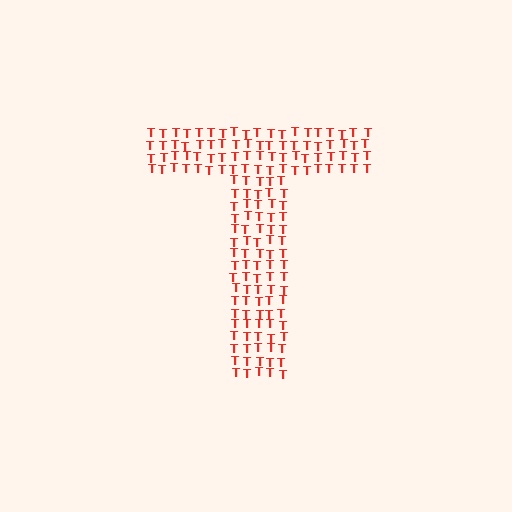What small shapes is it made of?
It is made of small letter T's.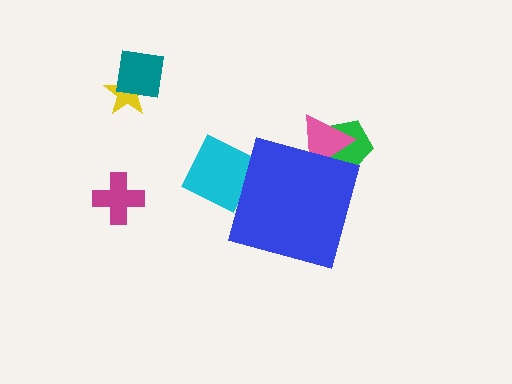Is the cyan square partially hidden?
Yes, the cyan square is partially hidden behind the blue diamond.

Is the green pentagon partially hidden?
Yes, the green pentagon is partially hidden behind the blue diamond.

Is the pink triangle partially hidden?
Yes, the pink triangle is partially hidden behind the blue diamond.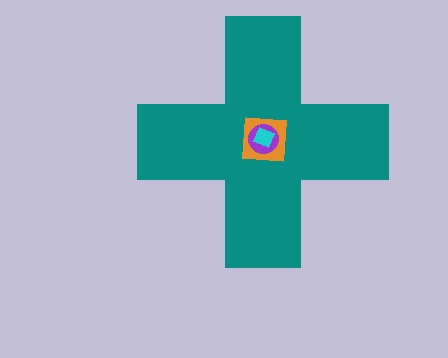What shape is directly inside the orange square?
The purple circle.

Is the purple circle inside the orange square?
Yes.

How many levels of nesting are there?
4.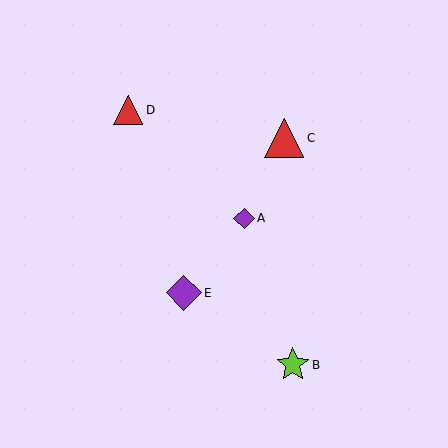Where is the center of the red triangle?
The center of the red triangle is at (284, 138).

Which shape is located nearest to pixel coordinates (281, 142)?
The red triangle (labeled C) at (284, 138) is nearest to that location.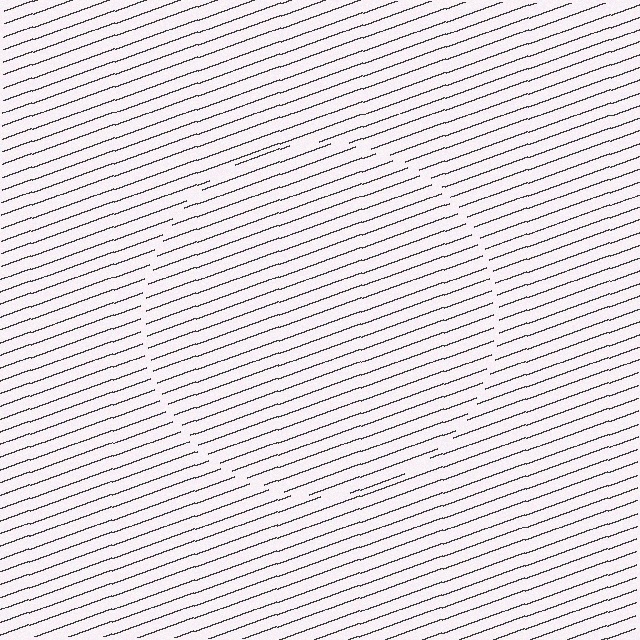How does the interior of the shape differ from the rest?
The interior of the shape contains the same grating, shifted by half a period — the contour is defined by the phase discontinuity where line-ends from the inner and outer gratings abut.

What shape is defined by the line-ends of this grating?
An illusory circle. The interior of the shape contains the same grating, shifted by half a period — the contour is defined by the phase discontinuity where line-ends from the inner and outer gratings abut.